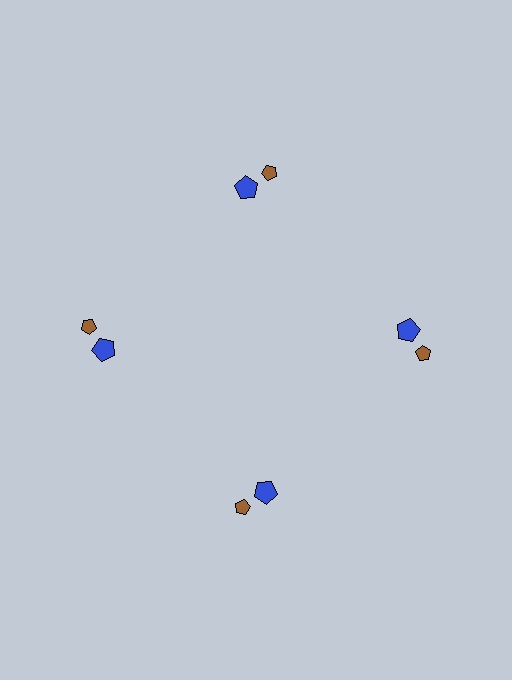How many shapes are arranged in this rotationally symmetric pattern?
There are 8 shapes, arranged in 4 groups of 2.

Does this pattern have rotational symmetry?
Yes, this pattern has 4-fold rotational symmetry. It looks the same after rotating 90 degrees around the center.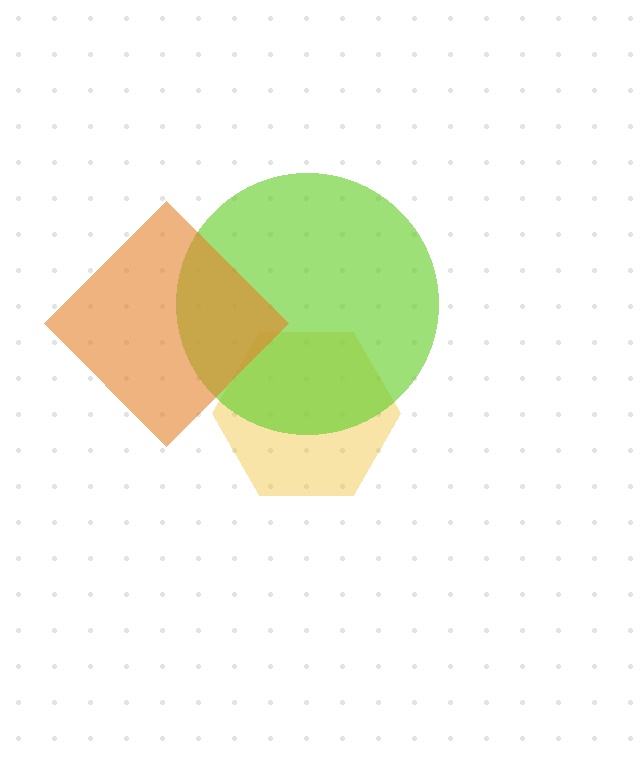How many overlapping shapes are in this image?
There are 3 overlapping shapes in the image.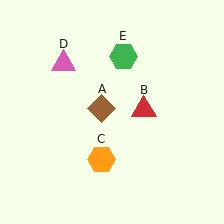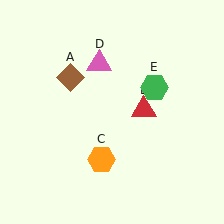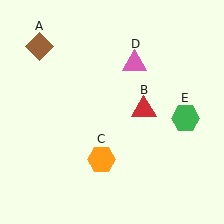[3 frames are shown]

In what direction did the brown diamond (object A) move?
The brown diamond (object A) moved up and to the left.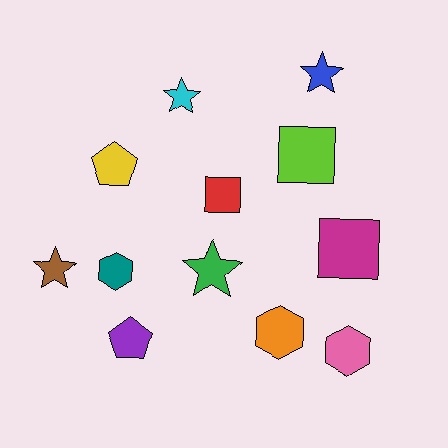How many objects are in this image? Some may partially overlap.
There are 12 objects.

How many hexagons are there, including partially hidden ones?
There are 3 hexagons.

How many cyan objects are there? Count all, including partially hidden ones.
There is 1 cyan object.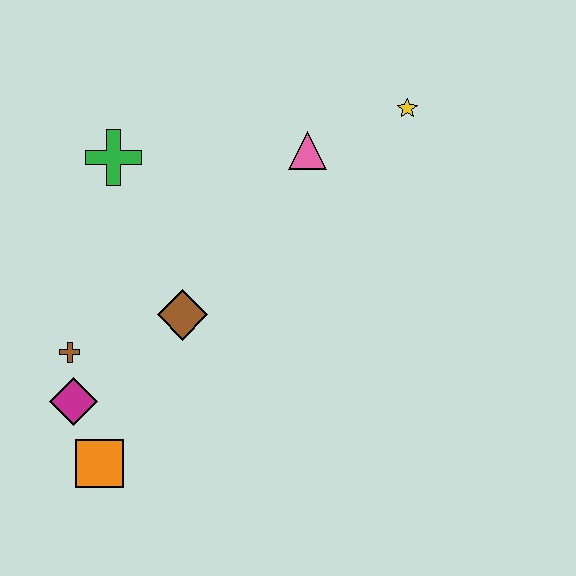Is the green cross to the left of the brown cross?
No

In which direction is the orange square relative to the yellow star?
The orange square is below the yellow star.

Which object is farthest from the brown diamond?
The yellow star is farthest from the brown diamond.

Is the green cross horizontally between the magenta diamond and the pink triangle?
Yes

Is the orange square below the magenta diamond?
Yes